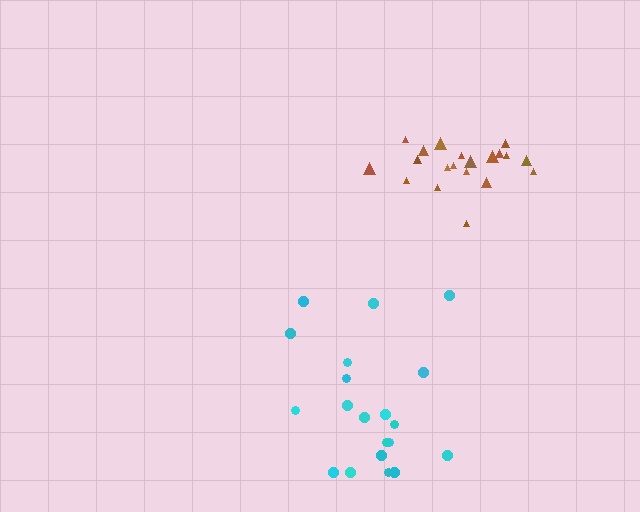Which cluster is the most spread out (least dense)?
Cyan.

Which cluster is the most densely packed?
Brown.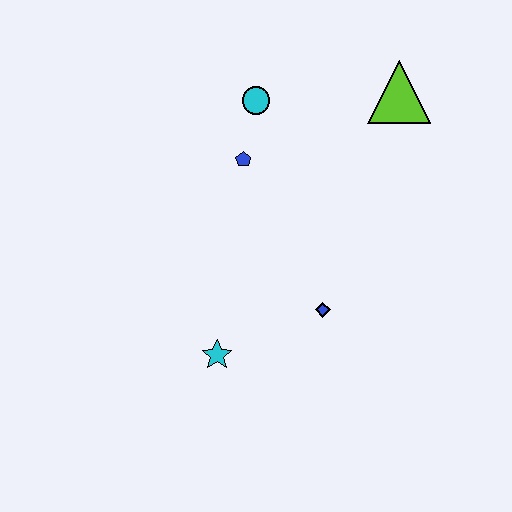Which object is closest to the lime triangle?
The cyan circle is closest to the lime triangle.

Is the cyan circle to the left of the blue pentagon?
No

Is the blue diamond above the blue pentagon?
No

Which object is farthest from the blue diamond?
The lime triangle is farthest from the blue diamond.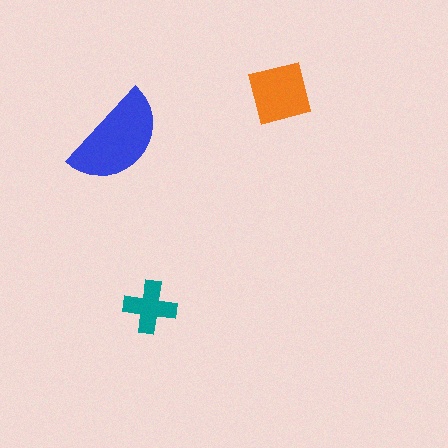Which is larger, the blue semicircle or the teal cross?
The blue semicircle.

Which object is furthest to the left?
The blue semicircle is leftmost.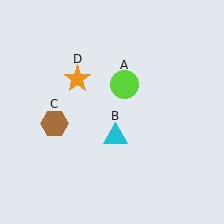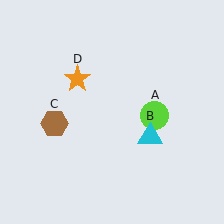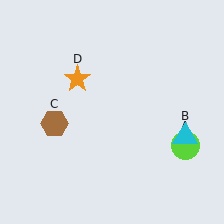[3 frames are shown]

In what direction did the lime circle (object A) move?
The lime circle (object A) moved down and to the right.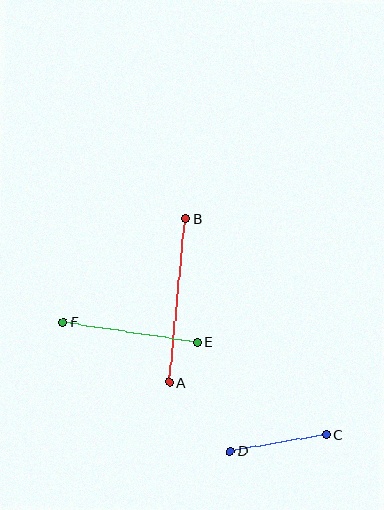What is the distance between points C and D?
The distance is approximately 97 pixels.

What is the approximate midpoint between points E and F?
The midpoint is at approximately (130, 332) pixels.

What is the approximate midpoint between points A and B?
The midpoint is at approximately (177, 300) pixels.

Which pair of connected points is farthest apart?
Points A and B are farthest apart.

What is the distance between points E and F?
The distance is approximately 135 pixels.